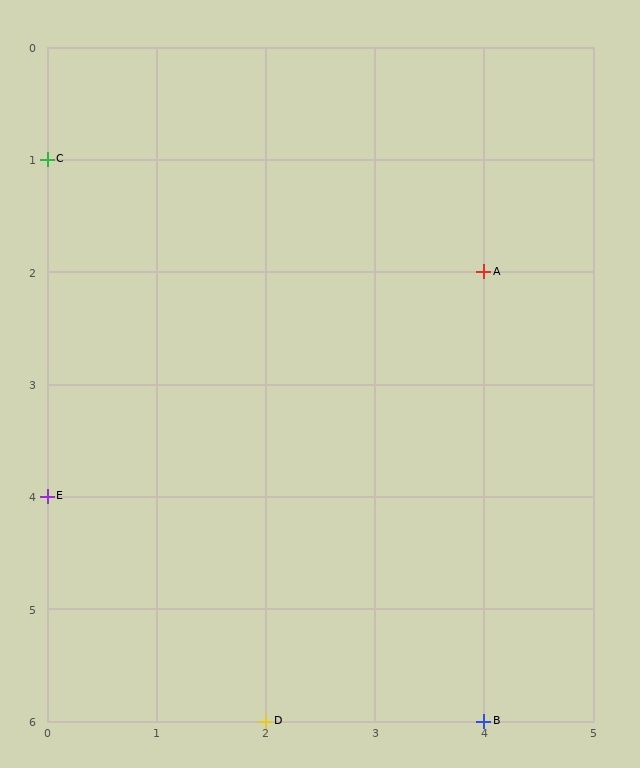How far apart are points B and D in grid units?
Points B and D are 2 columns apart.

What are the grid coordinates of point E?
Point E is at grid coordinates (0, 4).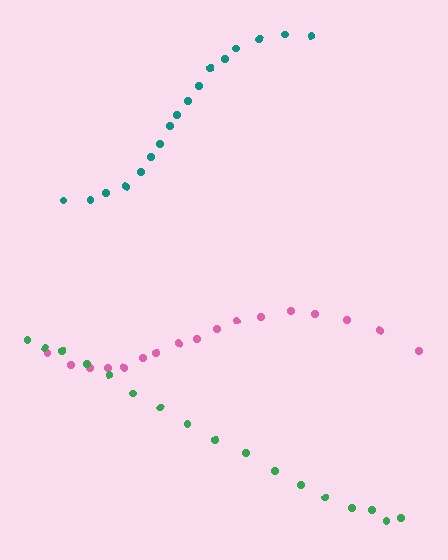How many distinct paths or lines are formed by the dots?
There are 3 distinct paths.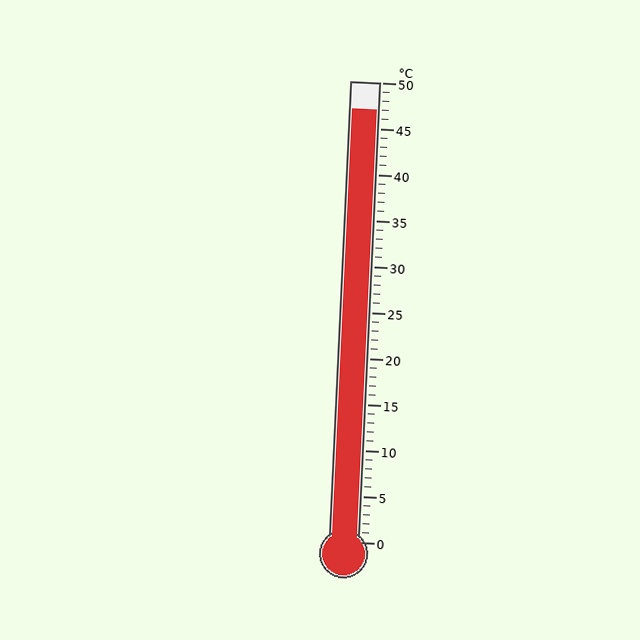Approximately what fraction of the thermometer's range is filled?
The thermometer is filled to approximately 95% of its range.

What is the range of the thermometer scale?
The thermometer scale ranges from 0°C to 50°C.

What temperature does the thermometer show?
The thermometer shows approximately 47°C.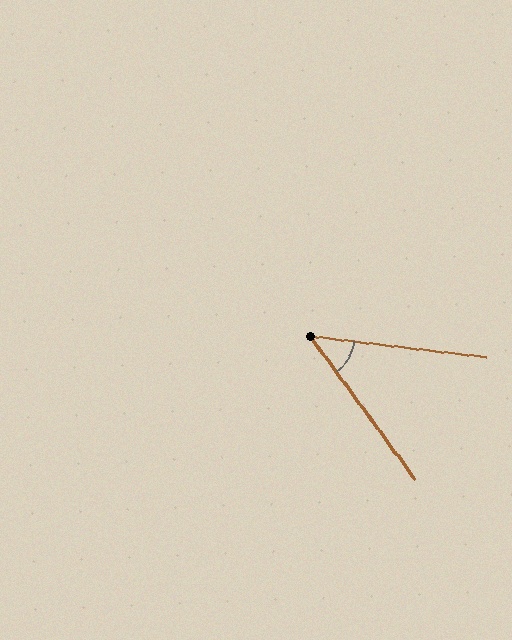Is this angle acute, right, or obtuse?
It is acute.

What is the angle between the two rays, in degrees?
Approximately 47 degrees.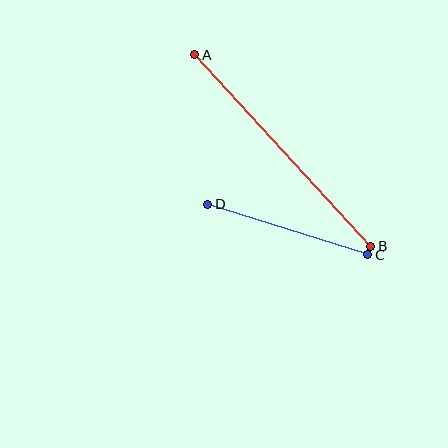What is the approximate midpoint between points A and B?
The midpoint is at approximately (283, 151) pixels.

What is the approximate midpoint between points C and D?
The midpoint is at approximately (288, 229) pixels.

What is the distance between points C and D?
The distance is approximately 168 pixels.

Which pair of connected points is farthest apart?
Points A and B are farthest apart.